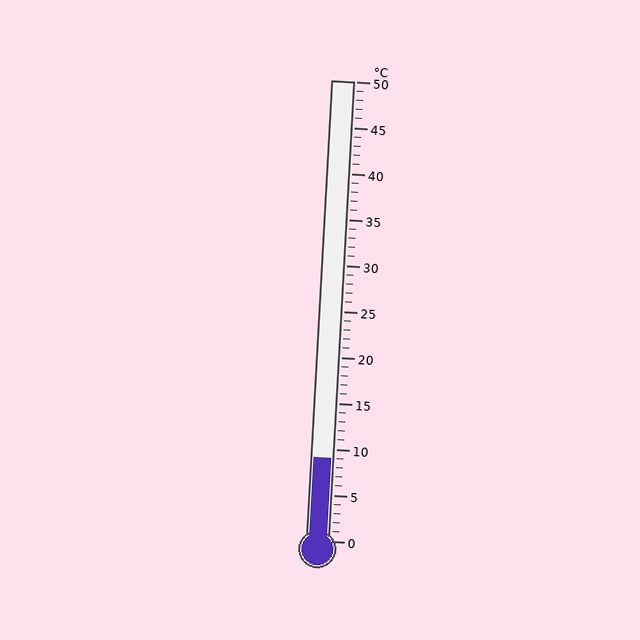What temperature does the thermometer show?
The thermometer shows approximately 9°C.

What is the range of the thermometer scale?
The thermometer scale ranges from 0°C to 50°C.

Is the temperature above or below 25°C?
The temperature is below 25°C.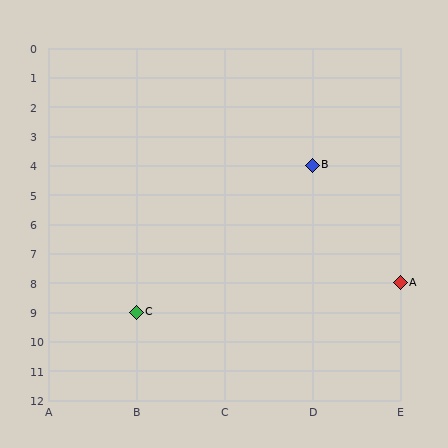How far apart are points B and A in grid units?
Points B and A are 1 column and 4 rows apart (about 4.1 grid units diagonally).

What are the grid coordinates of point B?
Point B is at grid coordinates (D, 4).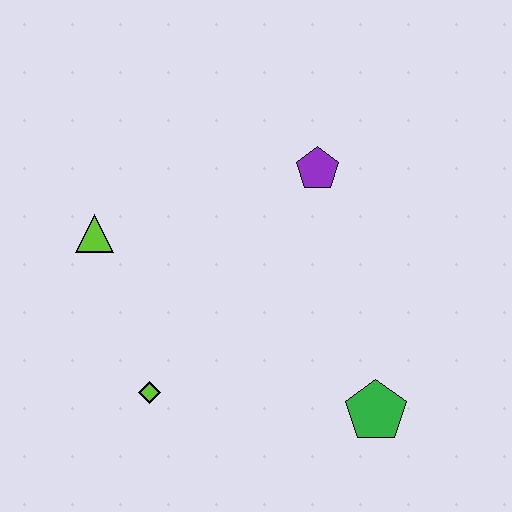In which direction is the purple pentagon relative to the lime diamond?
The purple pentagon is above the lime diamond.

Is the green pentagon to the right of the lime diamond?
Yes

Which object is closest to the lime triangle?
The lime diamond is closest to the lime triangle.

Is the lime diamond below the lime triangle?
Yes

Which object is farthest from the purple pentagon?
The lime diamond is farthest from the purple pentagon.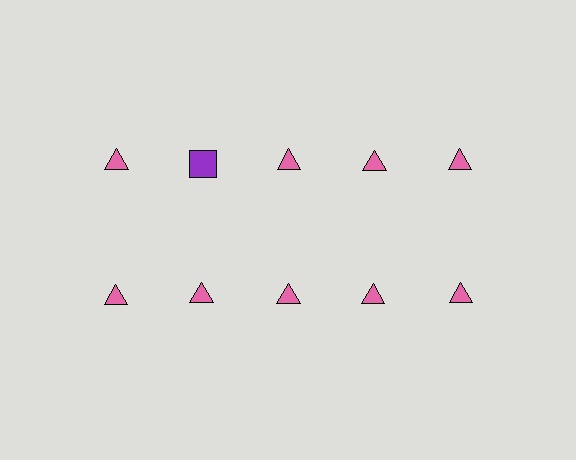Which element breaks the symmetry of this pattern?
The purple square in the top row, second from left column breaks the symmetry. All other shapes are pink triangles.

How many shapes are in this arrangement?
There are 10 shapes arranged in a grid pattern.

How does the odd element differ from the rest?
It differs in both color (purple instead of pink) and shape (square instead of triangle).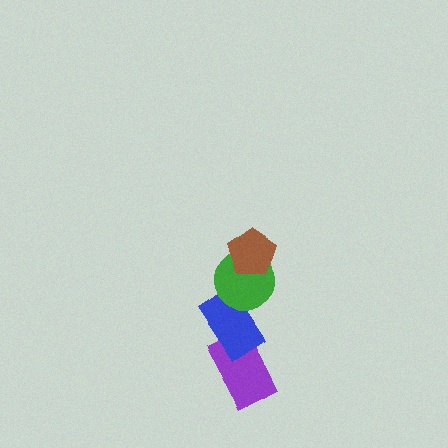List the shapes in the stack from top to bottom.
From top to bottom: the brown pentagon, the green circle, the blue rectangle, the purple rectangle.